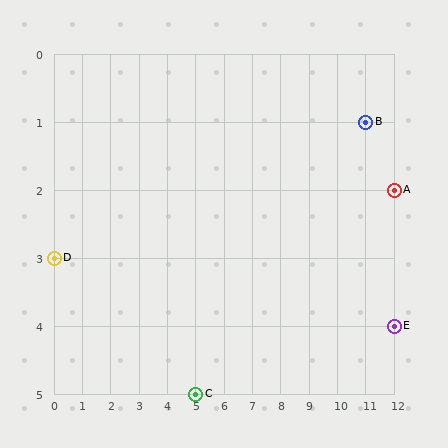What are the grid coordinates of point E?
Point E is at grid coordinates (12, 4).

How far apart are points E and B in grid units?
Points E and B are 1 column and 3 rows apart (about 3.2 grid units diagonally).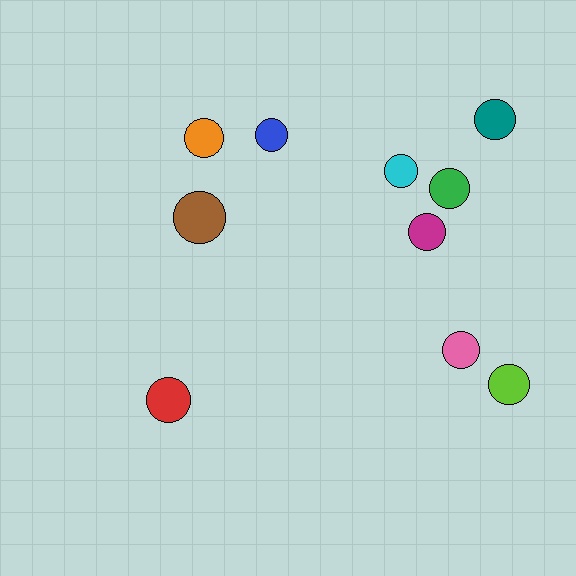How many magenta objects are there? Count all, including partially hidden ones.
There is 1 magenta object.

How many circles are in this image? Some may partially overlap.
There are 10 circles.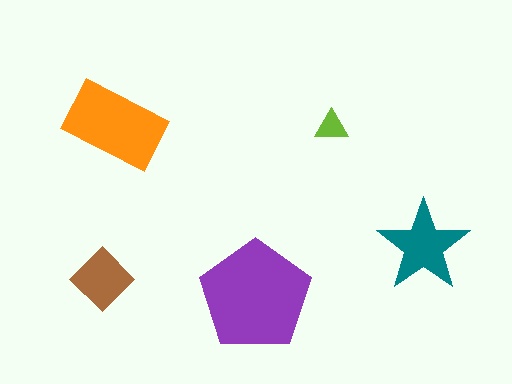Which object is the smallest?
The lime triangle.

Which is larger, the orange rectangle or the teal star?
The orange rectangle.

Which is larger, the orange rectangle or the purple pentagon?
The purple pentagon.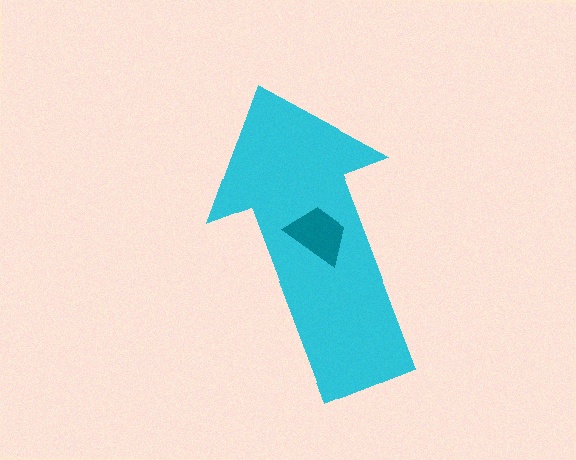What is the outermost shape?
The cyan arrow.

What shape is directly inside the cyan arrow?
The teal trapezoid.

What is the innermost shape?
The teal trapezoid.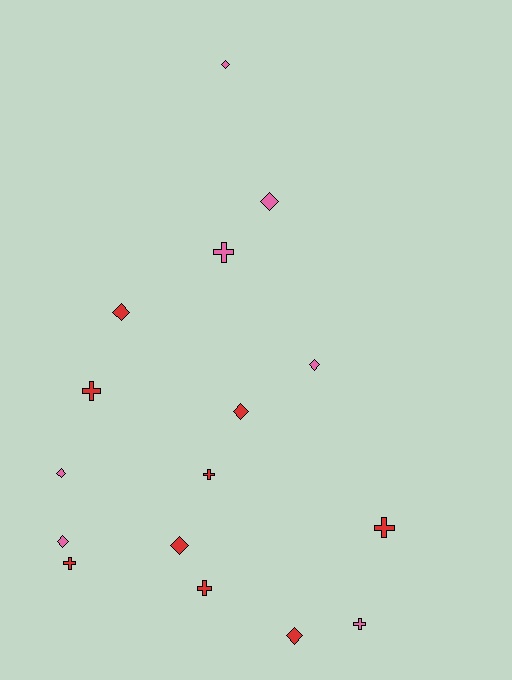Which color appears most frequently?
Red, with 9 objects.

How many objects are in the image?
There are 16 objects.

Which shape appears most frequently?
Diamond, with 9 objects.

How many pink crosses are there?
There are 2 pink crosses.